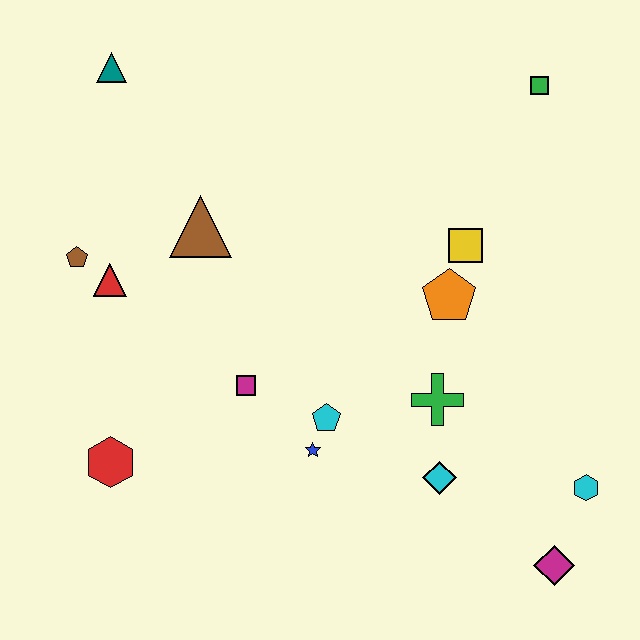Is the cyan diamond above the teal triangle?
No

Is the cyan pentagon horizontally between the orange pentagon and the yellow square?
No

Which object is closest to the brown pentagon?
The red triangle is closest to the brown pentagon.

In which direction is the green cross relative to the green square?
The green cross is below the green square.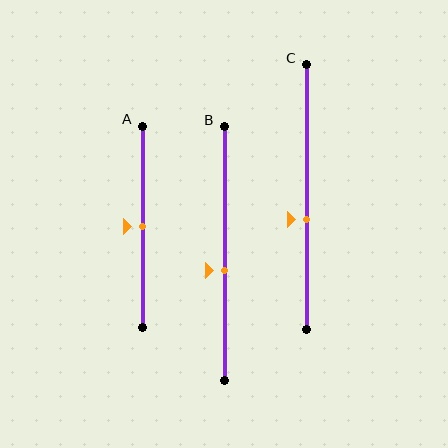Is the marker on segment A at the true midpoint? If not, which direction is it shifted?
Yes, the marker on segment A is at the true midpoint.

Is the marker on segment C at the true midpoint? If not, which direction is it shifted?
No, the marker on segment C is shifted downward by about 8% of the segment length.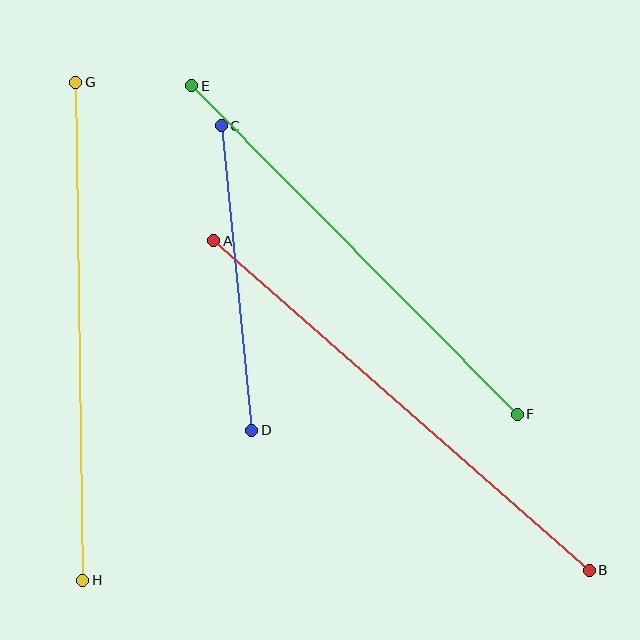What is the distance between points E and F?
The distance is approximately 462 pixels.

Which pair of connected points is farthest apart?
Points A and B are farthest apart.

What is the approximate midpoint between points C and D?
The midpoint is at approximately (237, 278) pixels.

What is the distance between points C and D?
The distance is approximately 306 pixels.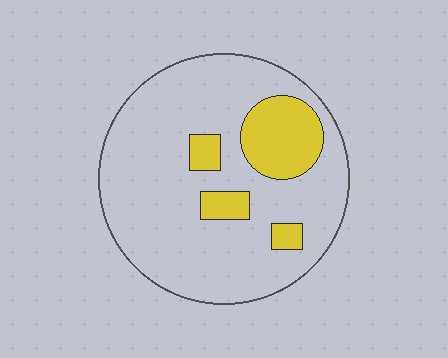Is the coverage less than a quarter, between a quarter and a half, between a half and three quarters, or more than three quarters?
Less than a quarter.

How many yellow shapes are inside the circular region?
4.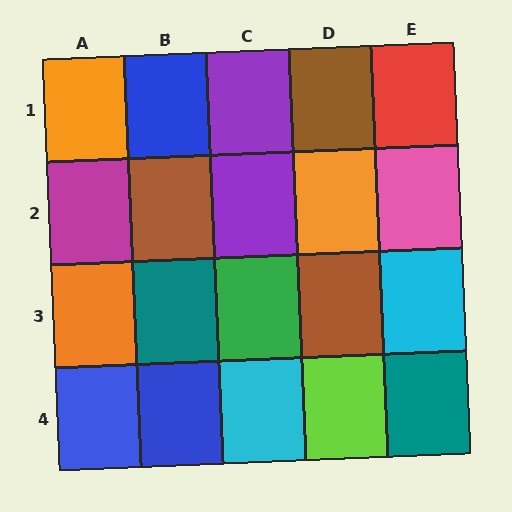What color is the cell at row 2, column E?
Pink.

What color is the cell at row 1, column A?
Orange.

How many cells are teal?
2 cells are teal.